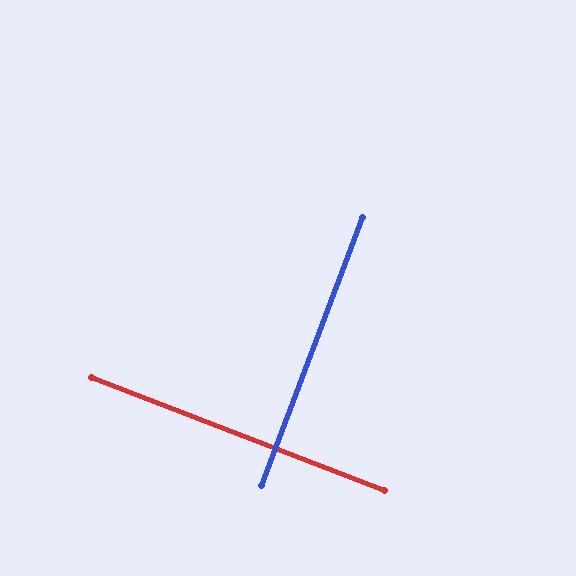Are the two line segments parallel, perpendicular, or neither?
Perpendicular — they meet at approximately 89°.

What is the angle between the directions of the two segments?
Approximately 89 degrees.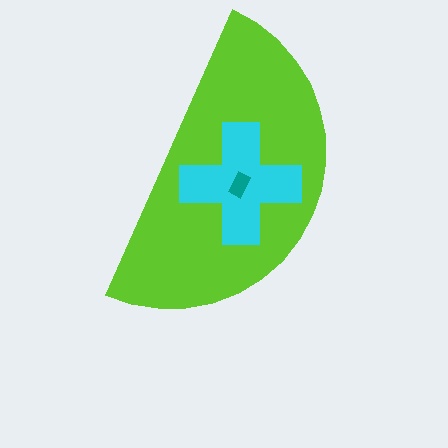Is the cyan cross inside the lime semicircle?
Yes.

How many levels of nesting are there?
3.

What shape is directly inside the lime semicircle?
The cyan cross.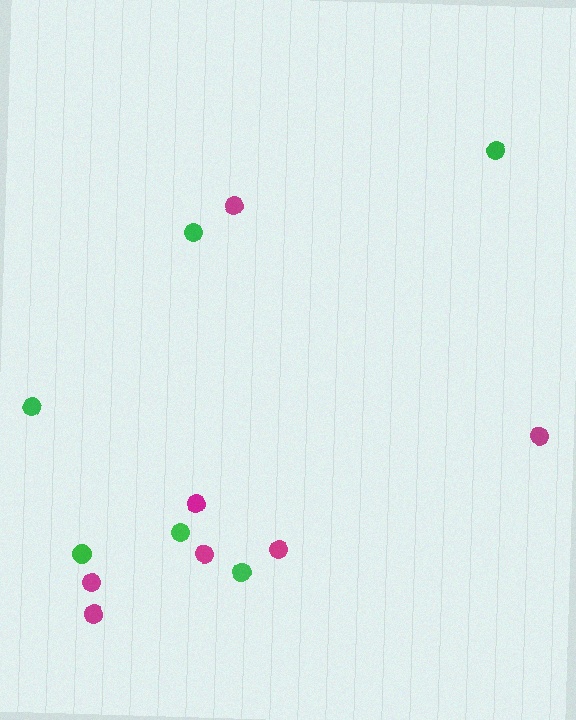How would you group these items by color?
There are 2 groups: one group of green circles (6) and one group of magenta circles (7).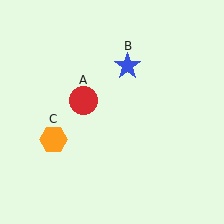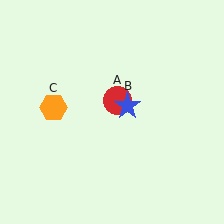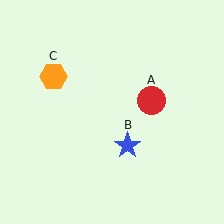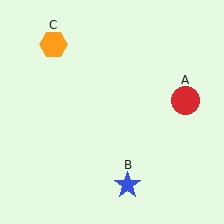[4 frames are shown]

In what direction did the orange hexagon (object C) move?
The orange hexagon (object C) moved up.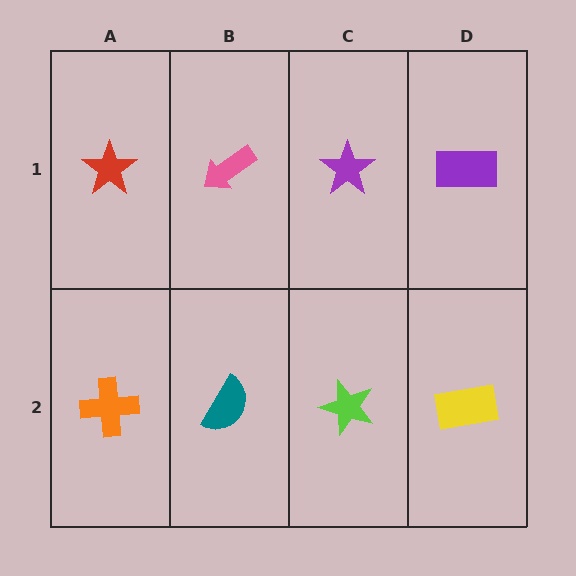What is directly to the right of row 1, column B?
A purple star.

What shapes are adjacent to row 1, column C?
A lime star (row 2, column C), a pink arrow (row 1, column B), a purple rectangle (row 1, column D).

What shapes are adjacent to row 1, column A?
An orange cross (row 2, column A), a pink arrow (row 1, column B).